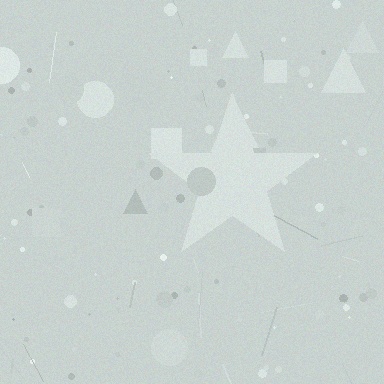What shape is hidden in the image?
A star is hidden in the image.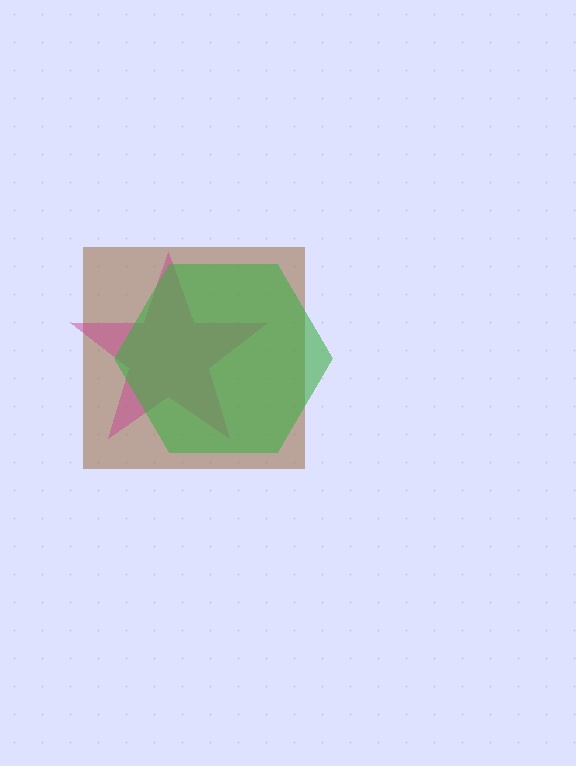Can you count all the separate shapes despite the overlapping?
Yes, there are 3 separate shapes.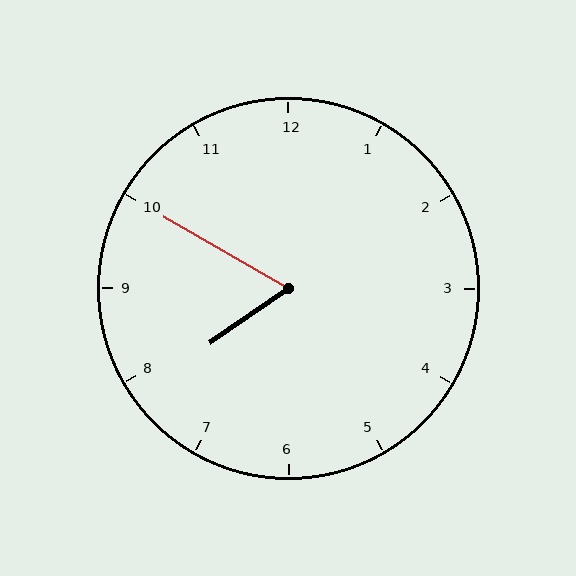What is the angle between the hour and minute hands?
Approximately 65 degrees.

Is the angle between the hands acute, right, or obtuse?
It is acute.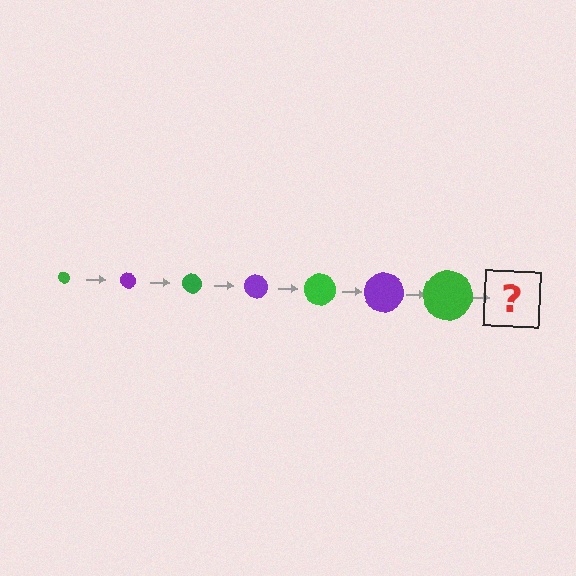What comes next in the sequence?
The next element should be a purple circle, larger than the previous one.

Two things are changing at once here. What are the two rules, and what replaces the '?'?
The two rules are that the circle grows larger each step and the color cycles through green and purple. The '?' should be a purple circle, larger than the previous one.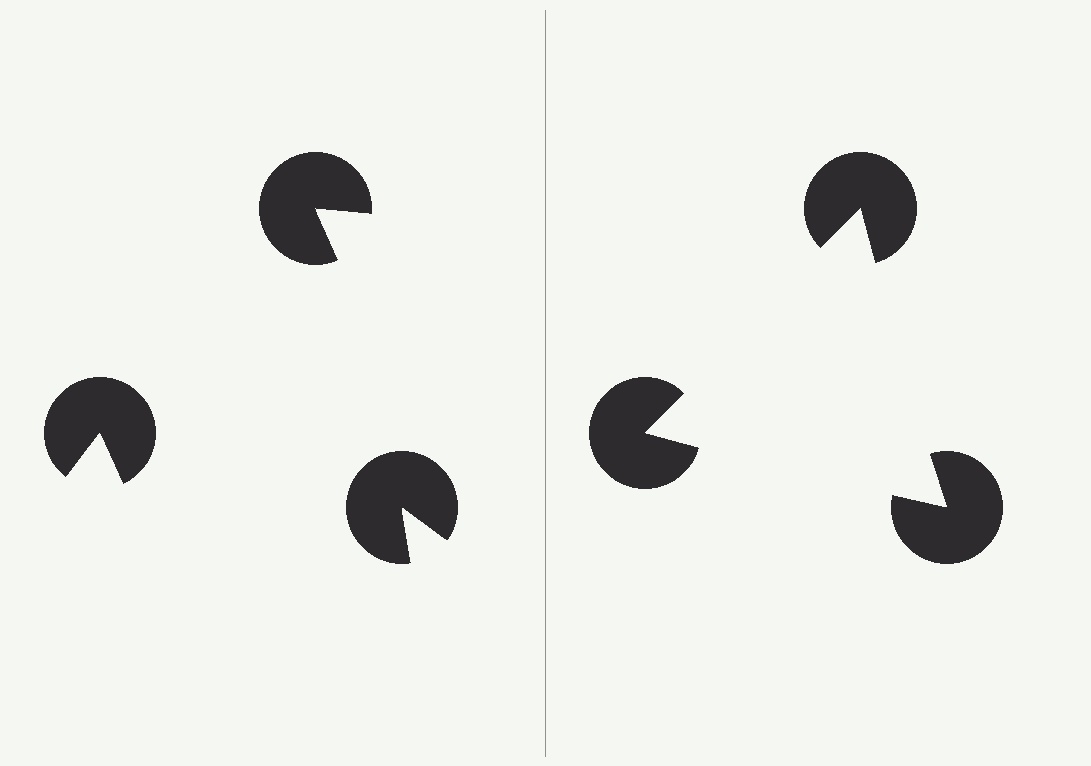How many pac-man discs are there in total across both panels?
6 — 3 on each side.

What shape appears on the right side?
An illusory triangle.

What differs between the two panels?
The pac-man discs are positioned identically on both sides; only the wedge orientations differ. On the right they align to a triangle; on the left they are misaligned.